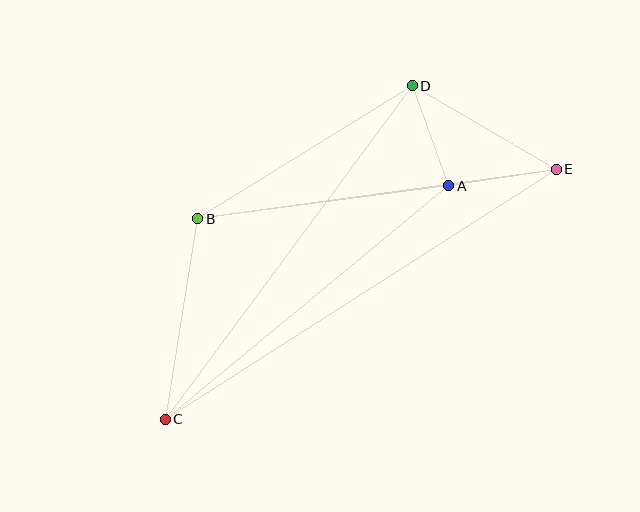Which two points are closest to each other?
Points A and D are closest to each other.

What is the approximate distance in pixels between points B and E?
The distance between B and E is approximately 362 pixels.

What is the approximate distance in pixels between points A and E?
The distance between A and E is approximately 109 pixels.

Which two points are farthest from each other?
Points C and E are farthest from each other.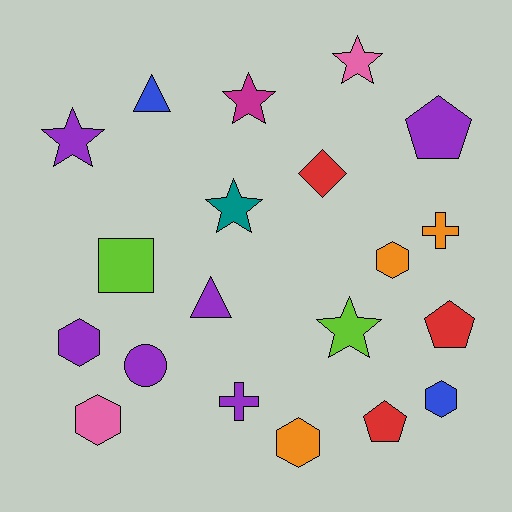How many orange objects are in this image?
There are 3 orange objects.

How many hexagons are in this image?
There are 5 hexagons.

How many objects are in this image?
There are 20 objects.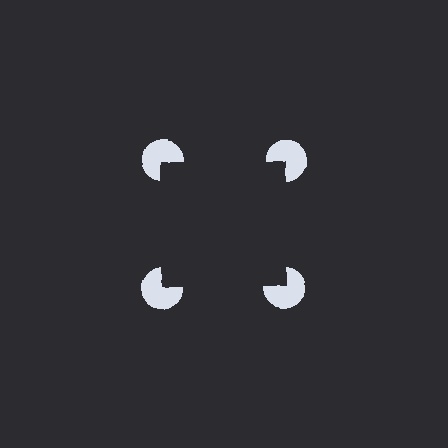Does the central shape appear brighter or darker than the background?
It typically appears slightly darker than the background, even though no actual brightness change is drawn.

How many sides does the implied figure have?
4 sides.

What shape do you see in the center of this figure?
An illusory square — its edges are inferred from the aligned wedge cuts in the pac-man discs, not physically drawn.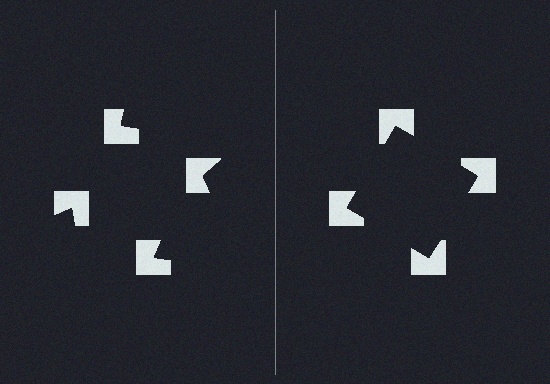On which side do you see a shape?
An illusory square appears on the right side. On the left side the wedge cuts are rotated, so no coherent shape forms.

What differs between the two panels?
The notched squares are positioned identically on both sides; only the wedge orientations differ. On the right they align to a square; on the left they are misaligned.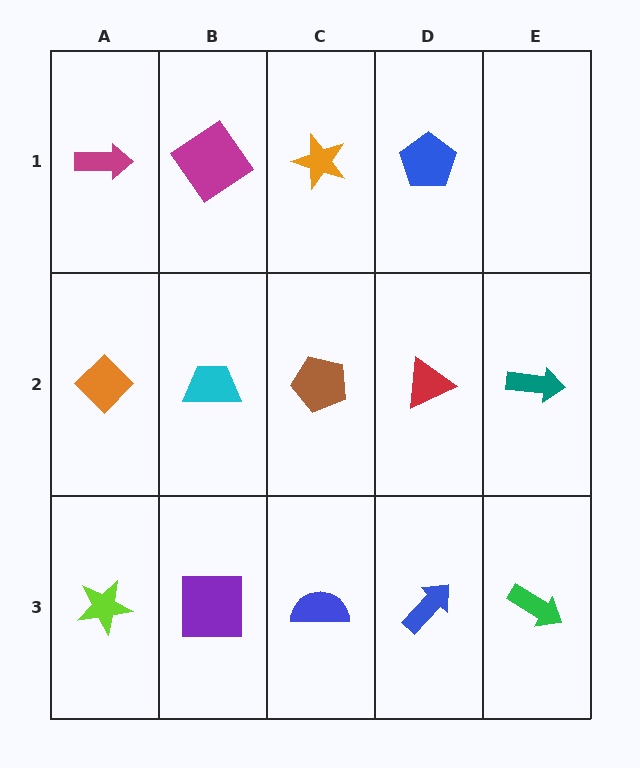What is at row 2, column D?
A red triangle.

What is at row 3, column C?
A blue semicircle.